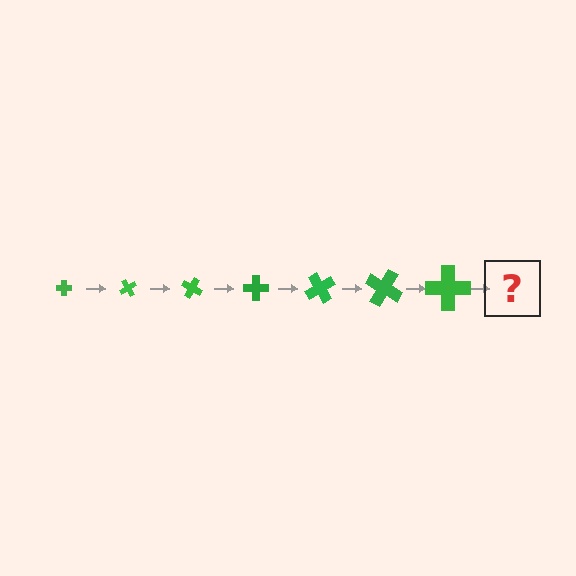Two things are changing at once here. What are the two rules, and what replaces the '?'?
The two rules are that the cross grows larger each step and it rotates 60 degrees each step. The '?' should be a cross, larger than the previous one and rotated 420 degrees from the start.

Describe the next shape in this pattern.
It should be a cross, larger than the previous one and rotated 420 degrees from the start.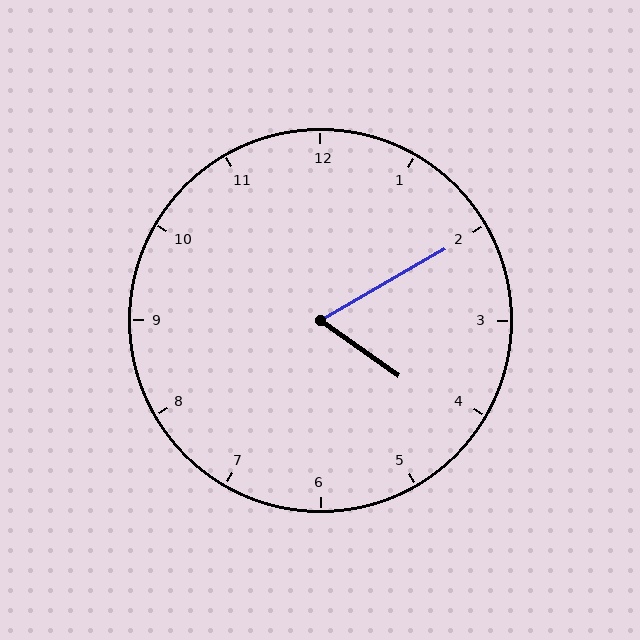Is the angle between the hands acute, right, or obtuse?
It is acute.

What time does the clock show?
4:10.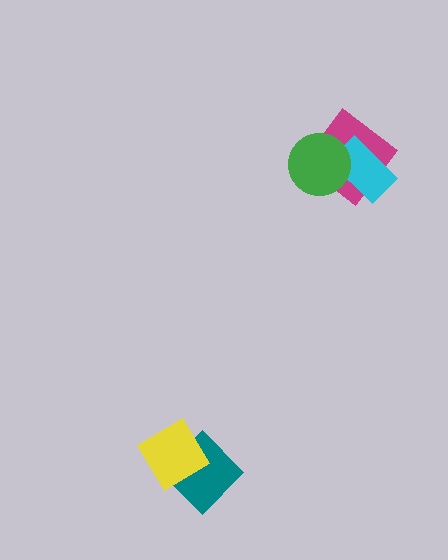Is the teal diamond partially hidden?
Yes, it is partially covered by another shape.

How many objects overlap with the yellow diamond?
1 object overlaps with the yellow diamond.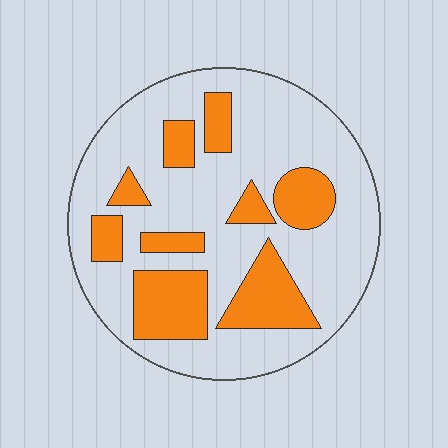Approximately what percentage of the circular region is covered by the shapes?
Approximately 30%.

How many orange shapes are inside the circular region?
9.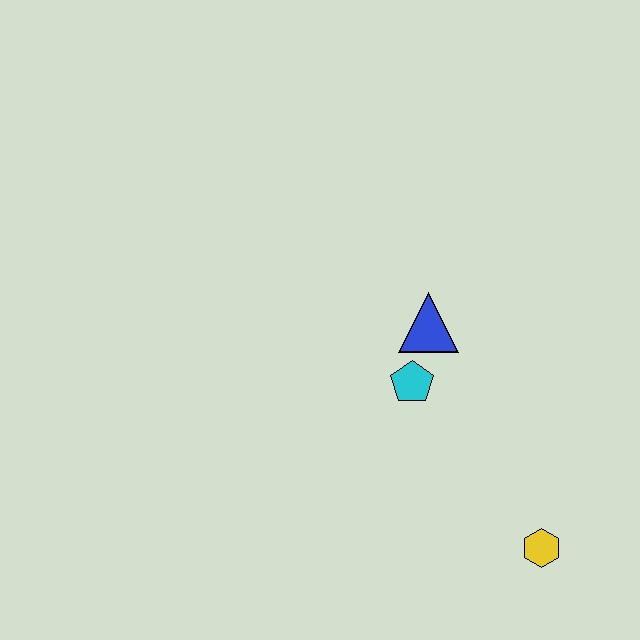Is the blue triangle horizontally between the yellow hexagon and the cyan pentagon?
Yes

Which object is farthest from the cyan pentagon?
The yellow hexagon is farthest from the cyan pentagon.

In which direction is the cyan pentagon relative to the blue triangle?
The cyan pentagon is below the blue triangle.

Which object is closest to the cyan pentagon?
The blue triangle is closest to the cyan pentagon.